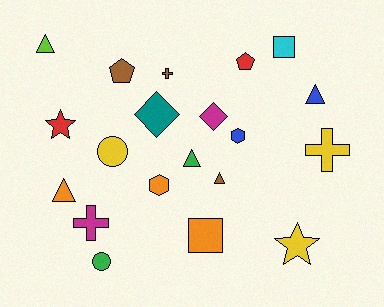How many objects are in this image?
There are 20 objects.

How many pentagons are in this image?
There are 2 pentagons.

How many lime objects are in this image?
There is 1 lime object.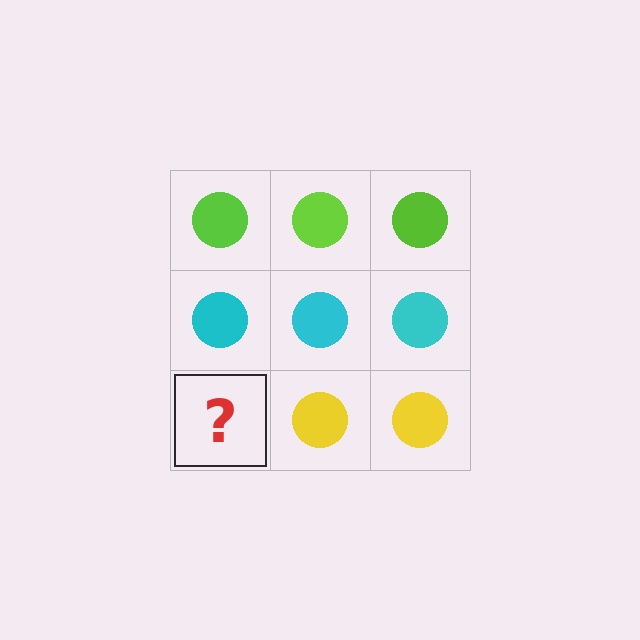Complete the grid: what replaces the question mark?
The question mark should be replaced with a yellow circle.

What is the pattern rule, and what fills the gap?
The rule is that each row has a consistent color. The gap should be filled with a yellow circle.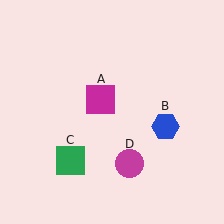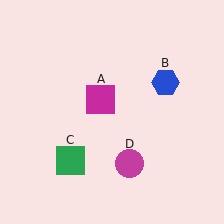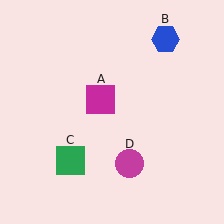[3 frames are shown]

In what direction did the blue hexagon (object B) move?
The blue hexagon (object B) moved up.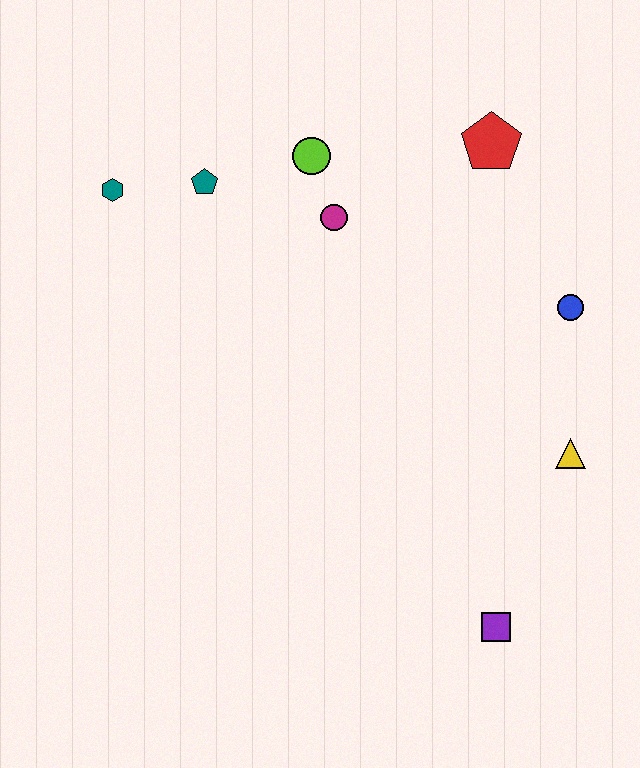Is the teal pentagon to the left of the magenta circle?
Yes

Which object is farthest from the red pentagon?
The purple square is farthest from the red pentagon.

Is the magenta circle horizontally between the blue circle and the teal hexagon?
Yes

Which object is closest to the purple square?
The yellow triangle is closest to the purple square.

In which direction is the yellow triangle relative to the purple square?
The yellow triangle is above the purple square.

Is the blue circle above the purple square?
Yes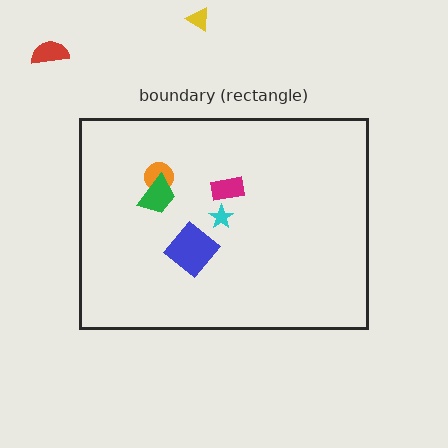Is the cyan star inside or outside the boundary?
Inside.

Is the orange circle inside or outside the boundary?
Inside.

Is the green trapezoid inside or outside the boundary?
Inside.